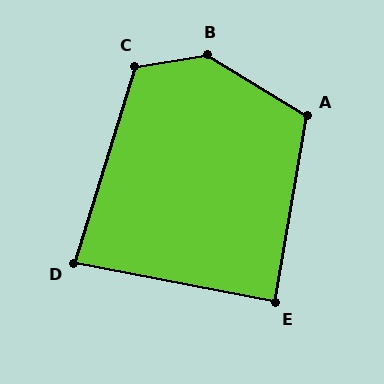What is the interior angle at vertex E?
Approximately 89 degrees (approximately right).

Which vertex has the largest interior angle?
B, at approximately 140 degrees.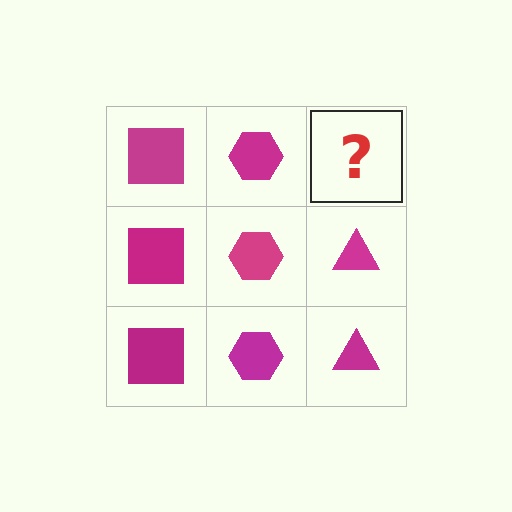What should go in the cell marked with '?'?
The missing cell should contain a magenta triangle.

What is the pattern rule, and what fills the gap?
The rule is that each column has a consistent shape. The gap should be filled with a magenta triangle.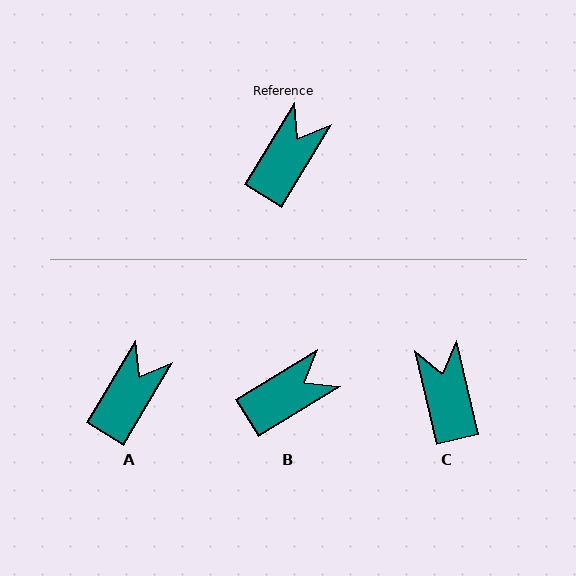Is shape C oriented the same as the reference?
No, it is off by about 44 degrees.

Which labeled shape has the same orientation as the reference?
A.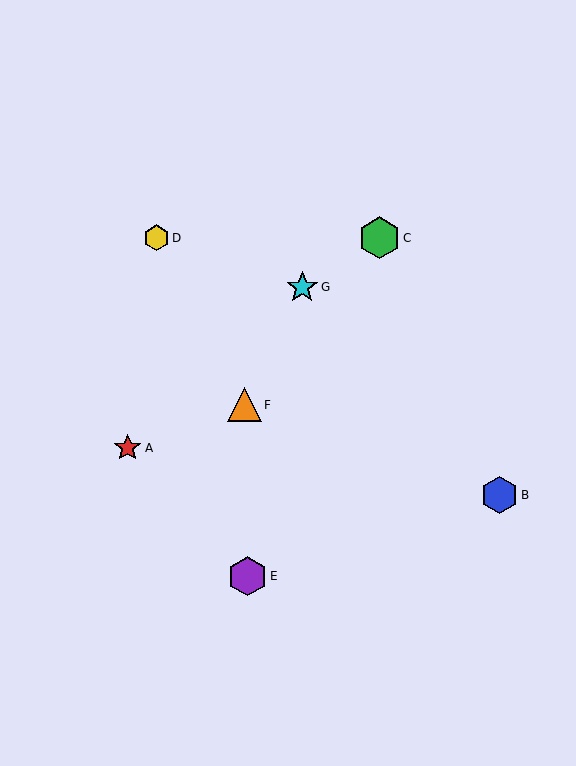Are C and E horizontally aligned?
No, C is at y≈238 and E is at y≈576.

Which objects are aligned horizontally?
Objects C, D are aligned horizontally.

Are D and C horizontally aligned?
Yes, both are at y≈238.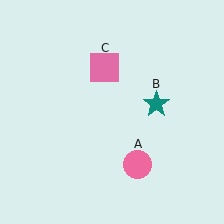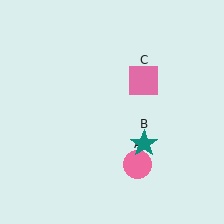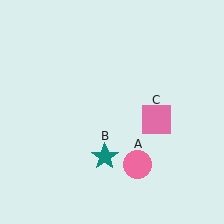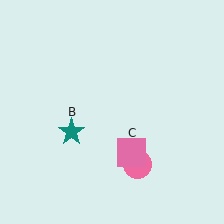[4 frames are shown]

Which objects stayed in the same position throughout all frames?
Pink circle (object A) remained stationary.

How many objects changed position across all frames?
2 objects changed position: teal star (object B), pink square (object C).